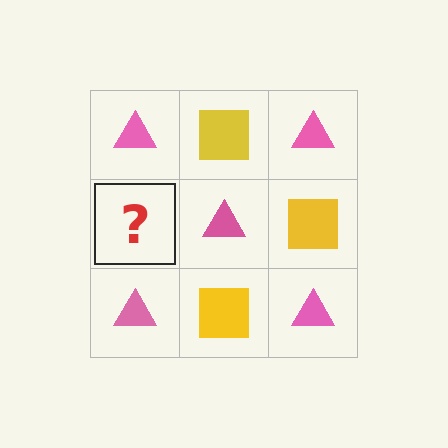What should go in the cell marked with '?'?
The missing cell should contain a yellow square.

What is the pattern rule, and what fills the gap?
The rule is that it alternates pink triangle and yellow square in a checkerboard pattern. The gap should be filled with a yellow square.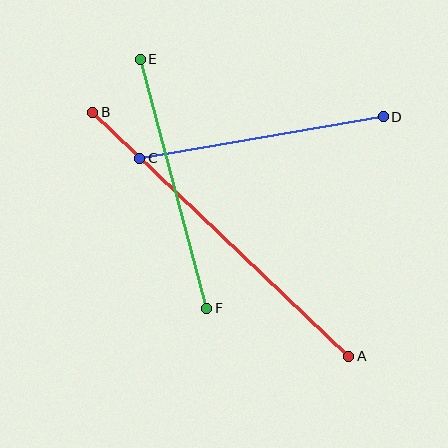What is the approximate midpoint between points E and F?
The midpoint is at approximately (174, 184) pixels.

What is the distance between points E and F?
The distance is approximately 258 pixels.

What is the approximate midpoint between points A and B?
The midpoint is at approximately (221, 234) pixels.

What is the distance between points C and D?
The distance is approximately 247 pixels.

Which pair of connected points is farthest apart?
Points A and B are farthest apart.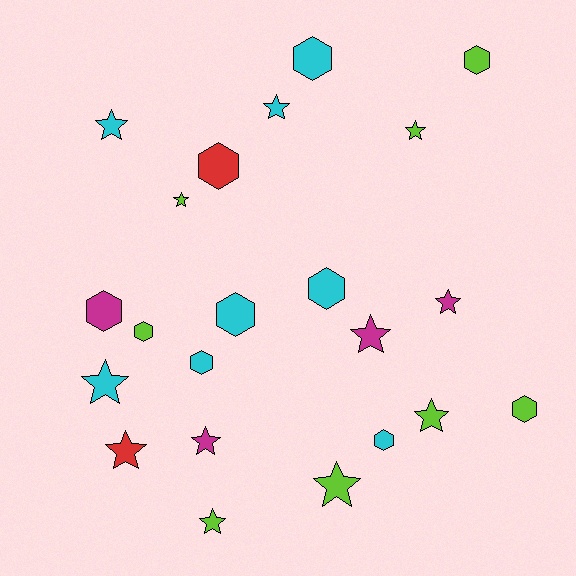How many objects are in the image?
There are 22 objects.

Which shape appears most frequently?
Star, with 12 objects.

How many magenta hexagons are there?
There is 1 magenta hexagon.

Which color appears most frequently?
Cyan, with 8 objects.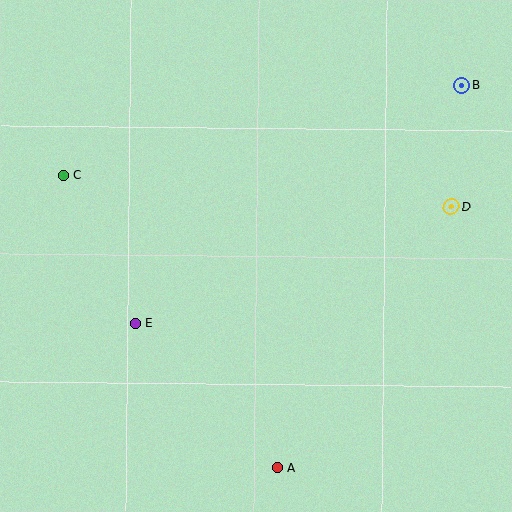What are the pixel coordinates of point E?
Point E is at (136, 323).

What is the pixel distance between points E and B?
The distance between E and B is 403 pixels.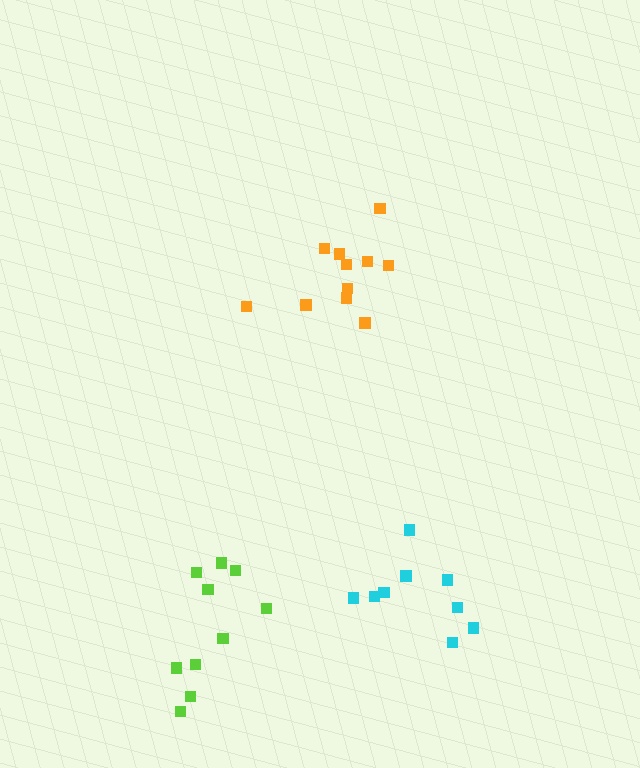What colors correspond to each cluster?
The clusters are colored: lime, orange, cyan.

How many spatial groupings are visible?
There are 3 spatial groupings.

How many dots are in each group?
Group 1: 10 dots, Group 2: 11 dots, Group 3: 9 dots (30 total).